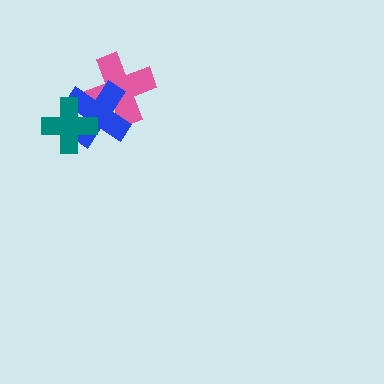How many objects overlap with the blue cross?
2 objects overlap with the blue cross.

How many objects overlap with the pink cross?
1 object overlaps with the pink cross.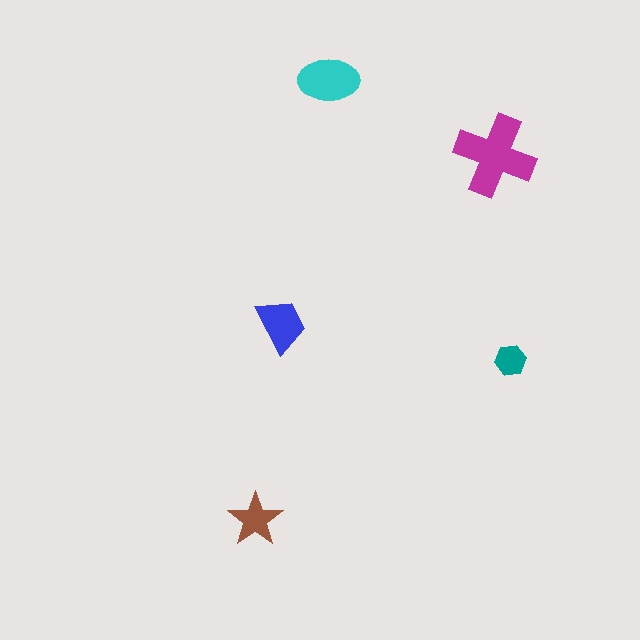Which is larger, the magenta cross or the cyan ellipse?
The magenta cross.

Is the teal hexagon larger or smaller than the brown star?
Smaller.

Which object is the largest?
The magenta cross.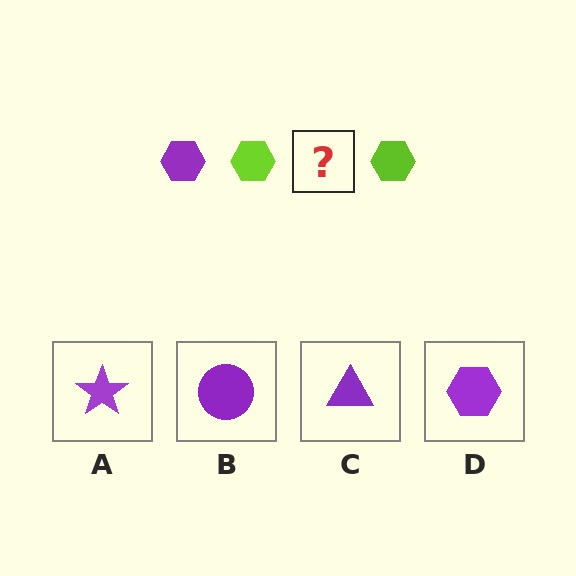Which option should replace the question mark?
Option D.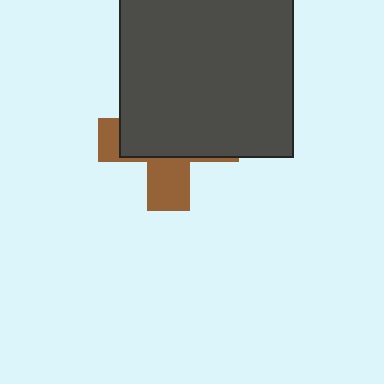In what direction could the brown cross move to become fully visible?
The brown cross could move down. That would shift it out from behind the dark gray square entirely.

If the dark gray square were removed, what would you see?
You would see the complete brown cross.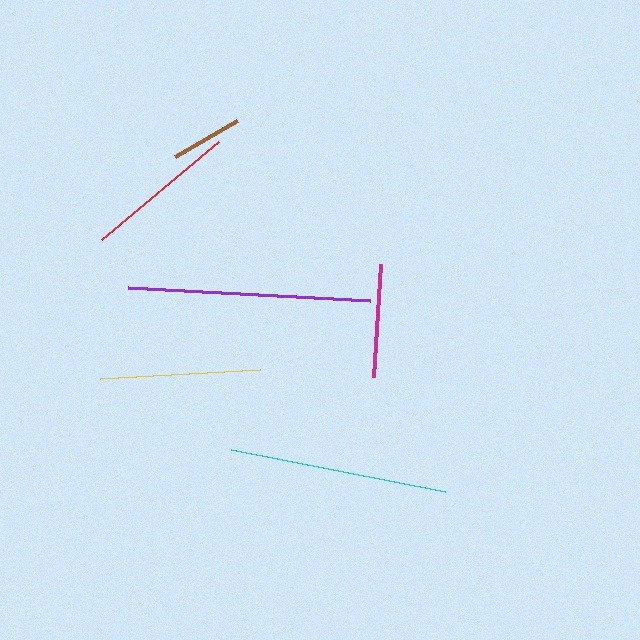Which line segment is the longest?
The purple line is the longest at approximately 243 pixels.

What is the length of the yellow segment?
The yellow segment is approximately 160 pixels long.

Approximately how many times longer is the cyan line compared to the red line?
The cyan line is approximately 1.4 times the length of the red line.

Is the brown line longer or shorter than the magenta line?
The magenta line is longer than the brown line.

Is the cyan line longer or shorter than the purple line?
The purple line is longer than the cyan line.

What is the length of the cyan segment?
The cyan segment is approximately 218 pixels long.